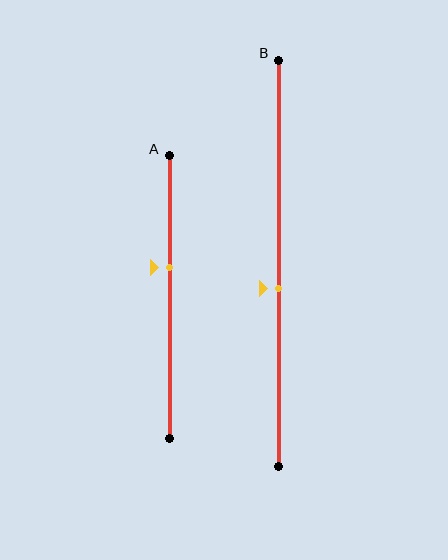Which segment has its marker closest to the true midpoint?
Segment B has its marker closest to the true midpoint.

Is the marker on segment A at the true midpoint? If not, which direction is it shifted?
No, the marker on segment A is shifted upward by about 10% of the segment length.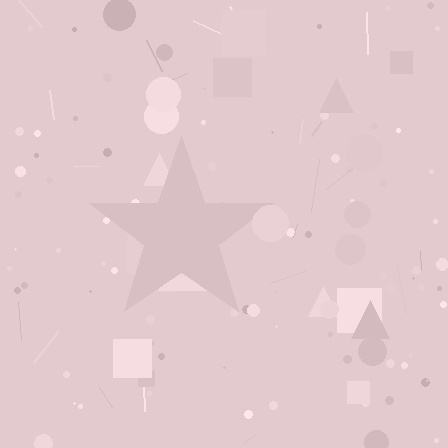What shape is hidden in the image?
A star is hidden in the image.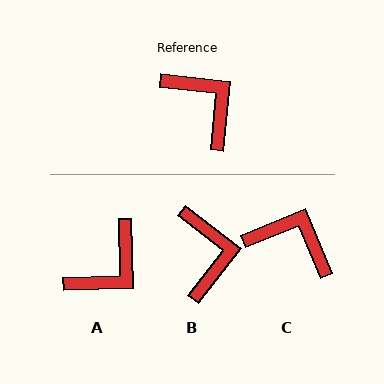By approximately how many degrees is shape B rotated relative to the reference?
Approximately 32 degrees clockwise.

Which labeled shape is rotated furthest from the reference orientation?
A, about 83 degrees away.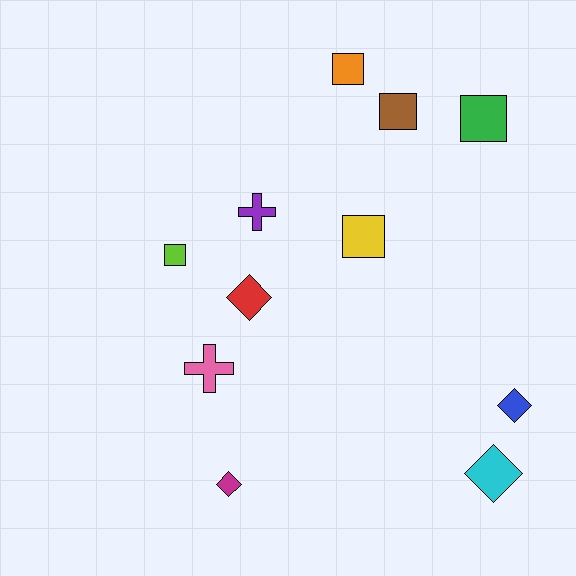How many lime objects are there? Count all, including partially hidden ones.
There is 1 lime object.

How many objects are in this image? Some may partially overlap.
There are 11 objects.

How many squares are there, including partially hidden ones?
There are 5 squares.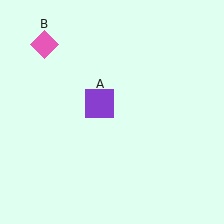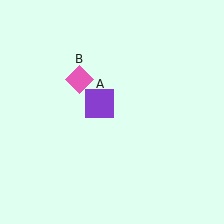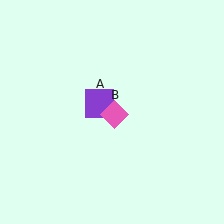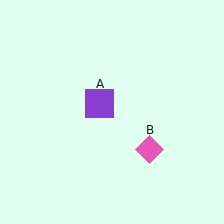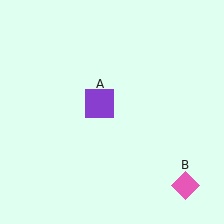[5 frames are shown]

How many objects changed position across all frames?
1 object changed position: pink diamond (object B).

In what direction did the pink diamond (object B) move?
The pink diamond (object B) moved down and to the right.